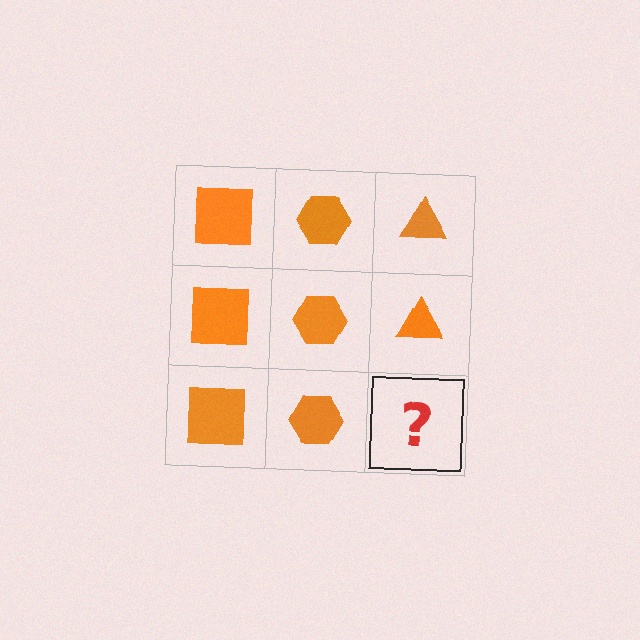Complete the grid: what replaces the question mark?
The question mark should be replaced with an orange triangle.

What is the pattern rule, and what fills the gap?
The rule is that each column has a consistent shape. The gap should be filled with an orange triangle.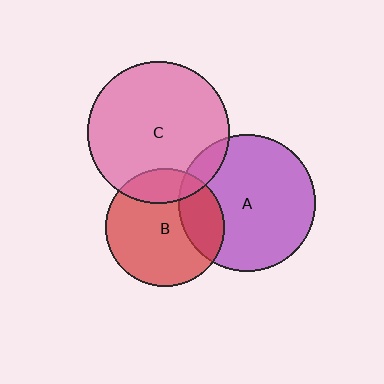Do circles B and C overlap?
Yes.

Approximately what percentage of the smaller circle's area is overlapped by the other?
Approximately 20%.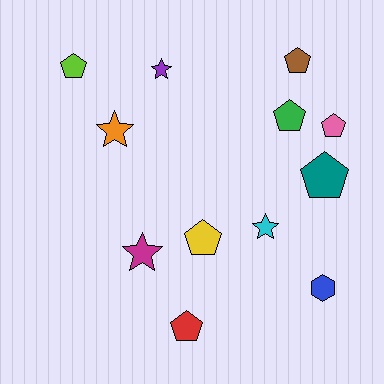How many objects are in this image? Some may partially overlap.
There are 12 objects.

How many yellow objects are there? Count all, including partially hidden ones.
There is 1 yellow object.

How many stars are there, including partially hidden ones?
There are 4 stars.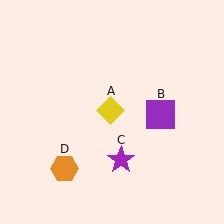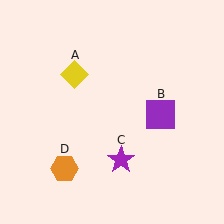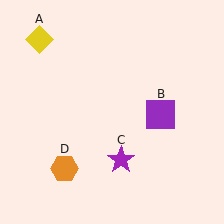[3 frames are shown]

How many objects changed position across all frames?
1 object changed position: yellow diamond (object A).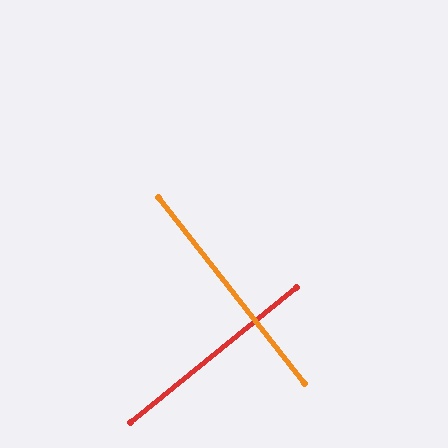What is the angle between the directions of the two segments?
Approximately 89 degrees.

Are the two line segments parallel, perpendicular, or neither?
Perpendicular — they meet at approximately 89°.